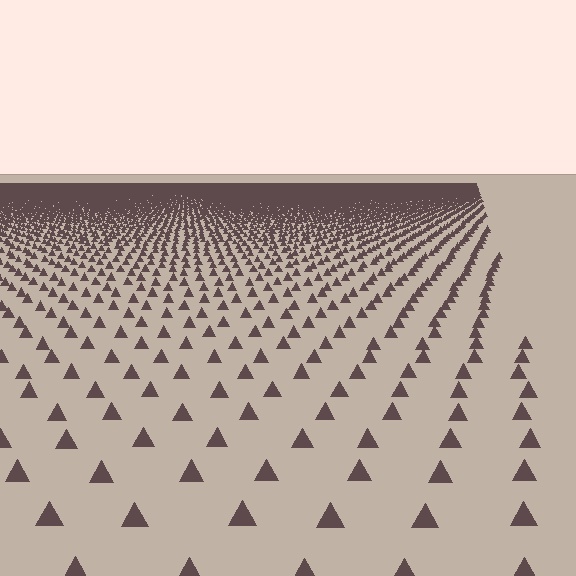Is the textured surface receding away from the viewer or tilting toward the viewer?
The surface is receding away from the viewer. Texture elements get smaller and denser toward the top.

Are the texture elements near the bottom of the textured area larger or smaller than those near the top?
Larger. Near the bottom, elements are closer to the viewer and appear at a bigger on-screen size.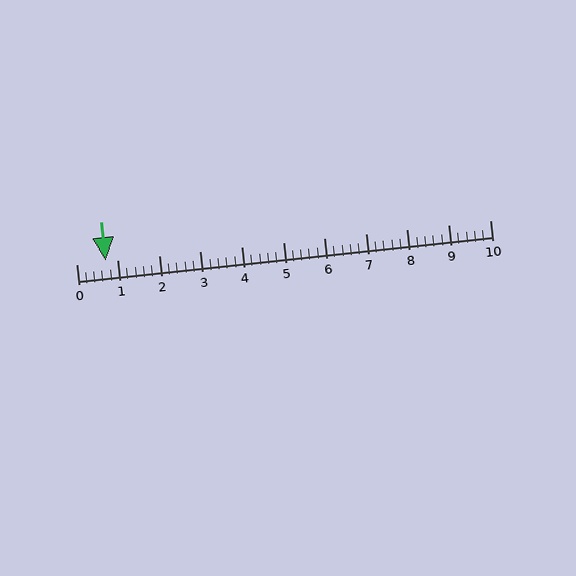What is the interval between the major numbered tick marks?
The major tick marks are spaced 1 units apart.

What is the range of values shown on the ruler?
The ruler shows values from 0 to 10.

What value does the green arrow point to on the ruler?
The green arrow points to approximately 0.7.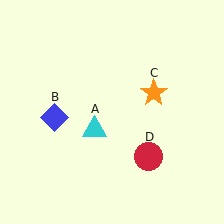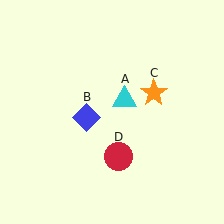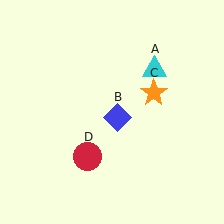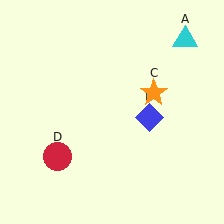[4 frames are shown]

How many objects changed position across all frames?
3 objects changed position: cyan triangle (object A), blue diamond (object B), red circle (object D).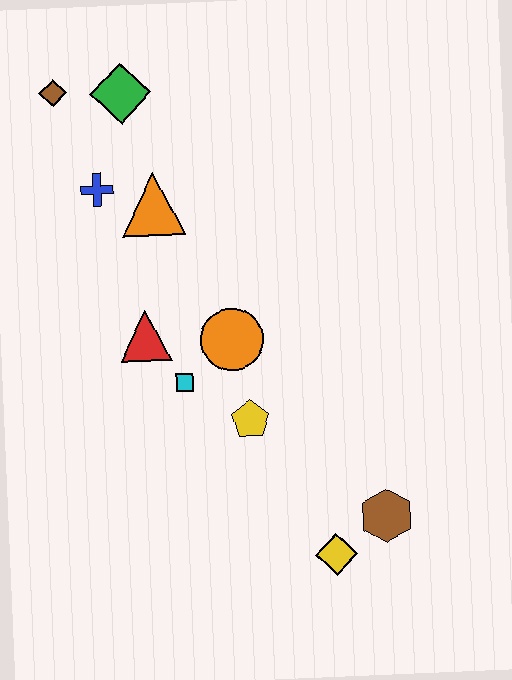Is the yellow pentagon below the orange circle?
Yes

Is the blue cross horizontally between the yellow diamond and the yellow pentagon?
No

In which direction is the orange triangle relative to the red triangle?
The orange triangle is above the red triangle.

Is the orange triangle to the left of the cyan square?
Yes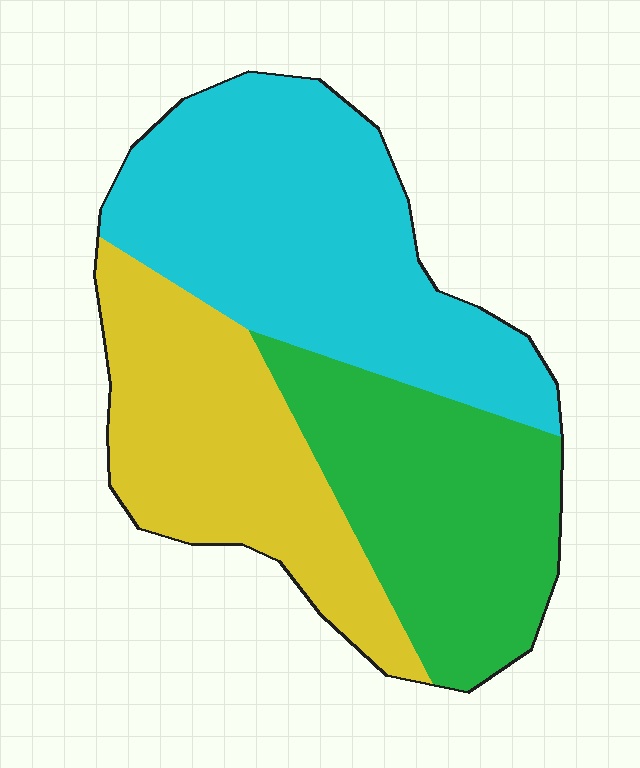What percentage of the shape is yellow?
Yellow takes up about one third (1/3) of the shape.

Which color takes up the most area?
Cyan, at roughly 40%.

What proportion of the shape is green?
Green covers roughly 30% of the shape.